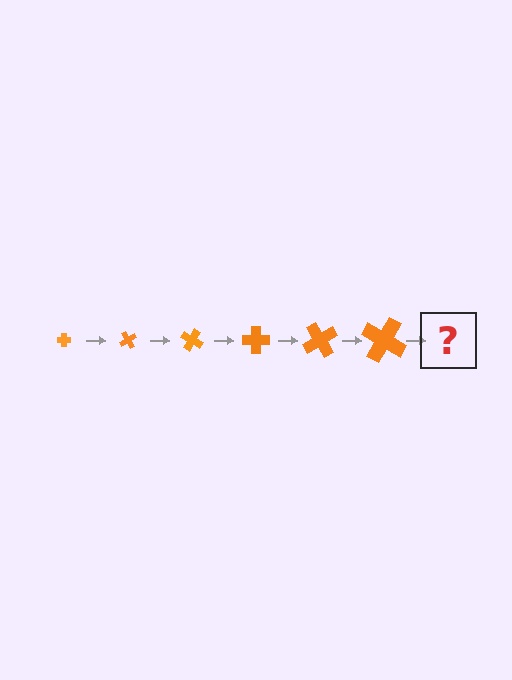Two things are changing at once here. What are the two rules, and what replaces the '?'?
The two rules are that the cross grows larger each step and it rotates 60 degrees each step. The '?' should be a cross, larger than the previous one and rotated 360 degrees from the start.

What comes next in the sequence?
The next element should be a cross, larger than the previous one and rotated 360 degrees from the start.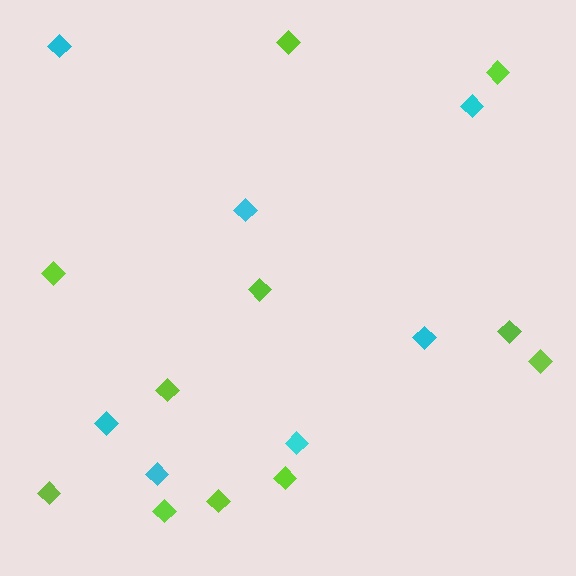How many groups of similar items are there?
There are 2 groups: one group of cyan diamonds (7) and one group of lime diamonds (11).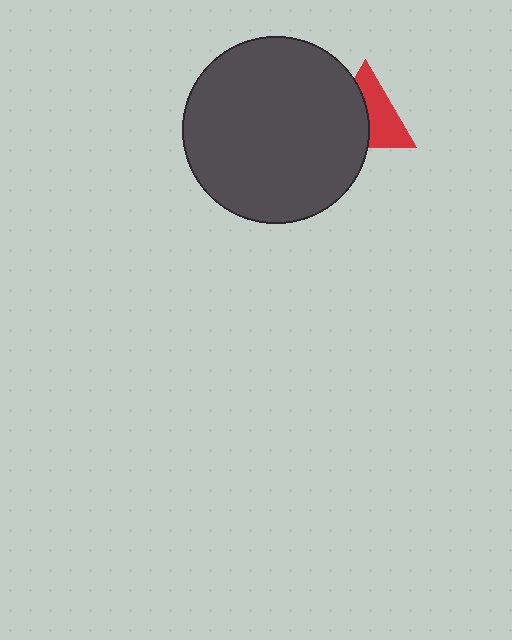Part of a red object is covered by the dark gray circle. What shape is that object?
It is a triangle.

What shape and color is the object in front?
The object in front is a dark gray circle.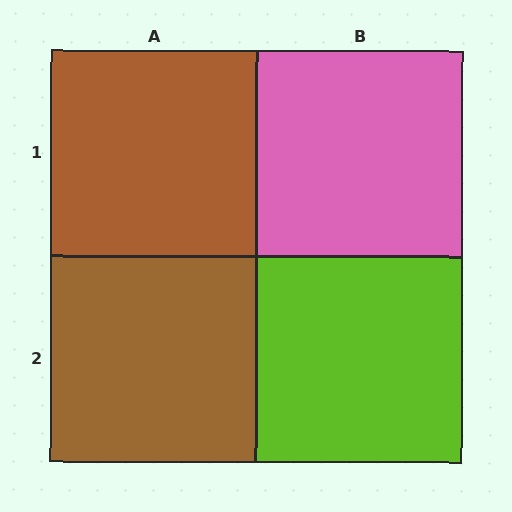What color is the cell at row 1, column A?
Brown.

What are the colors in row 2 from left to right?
Brown, lime.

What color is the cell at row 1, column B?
Pink.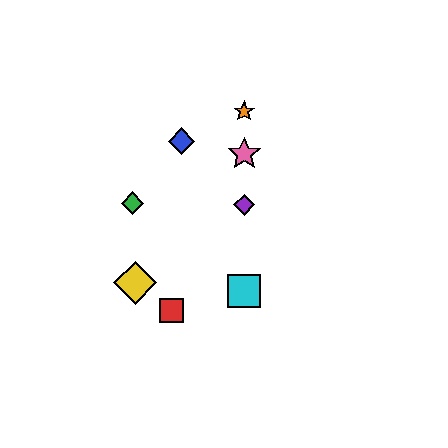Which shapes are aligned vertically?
The purple diamond, the orange star, the cyan square, the pink star are aligned vertically.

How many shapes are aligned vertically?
4 shapes (the purple diamond, the orange star, the cyan square, the pink star) are aligned vertically.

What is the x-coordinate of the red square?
The red square is at x≈171.